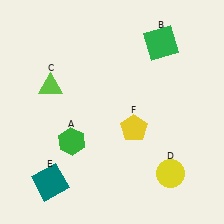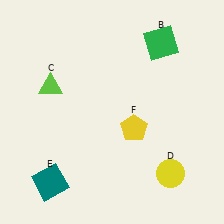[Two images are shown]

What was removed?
The green hexagon (A) was removed in Image 2.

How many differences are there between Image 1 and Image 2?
There is 1 difference between the two images.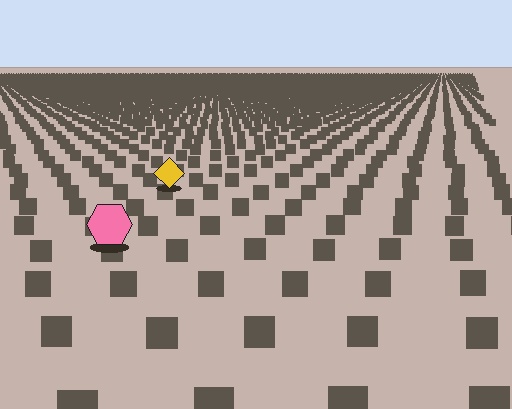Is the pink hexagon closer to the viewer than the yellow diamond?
Yes. The pink hexagon is closer — you can tell from the texture gradient: the ground texture is coarser near it.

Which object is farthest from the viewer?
The yellow diamond is farthest from the viewer. It appears smaller and the ground texture around it is denser.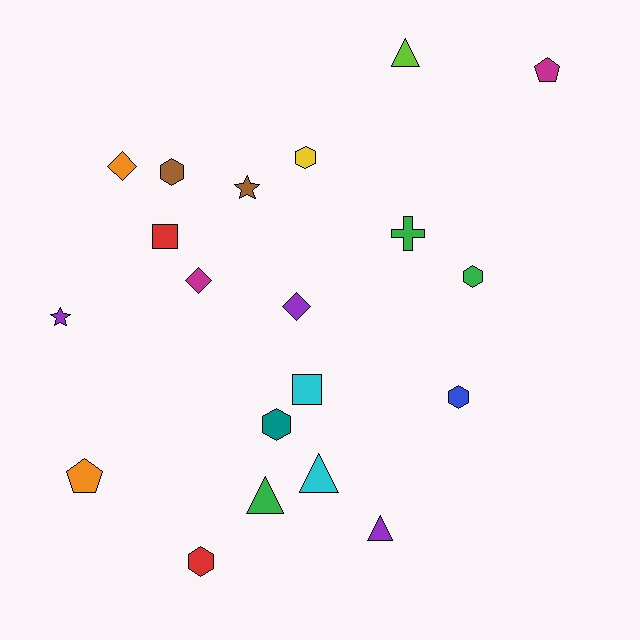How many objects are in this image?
There are 20 objects.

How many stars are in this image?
There are 2 stars.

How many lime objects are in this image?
There is 1 lime object.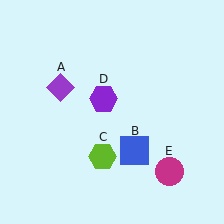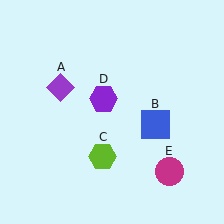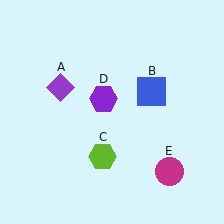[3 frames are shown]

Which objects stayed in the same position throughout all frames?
Purple diamond (object A) and lime hexagon (object C) and purple hexagon (object D) and magenta circle (object E) remained stationary.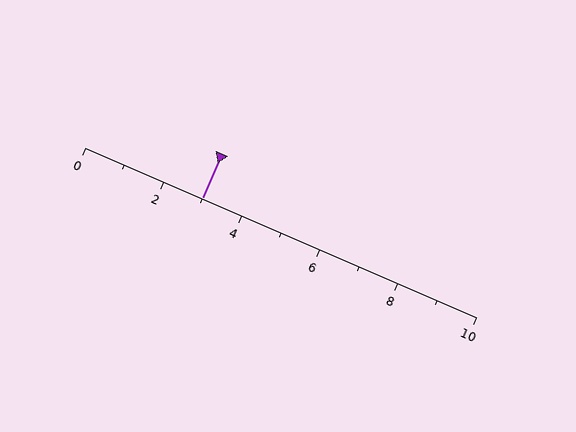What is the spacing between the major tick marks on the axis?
The major ticks are spaced 2 apart.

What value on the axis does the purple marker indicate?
The marker indicates approximately 3.